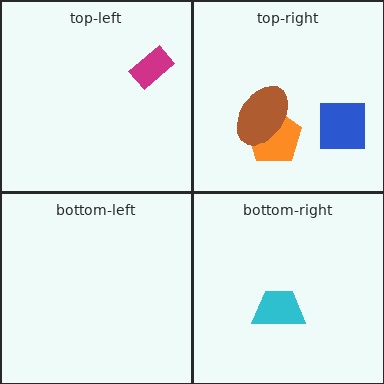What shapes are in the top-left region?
The magenta rectangle.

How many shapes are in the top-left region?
1.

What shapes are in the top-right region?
The orange pentagon, the brown ellipse, the blue square.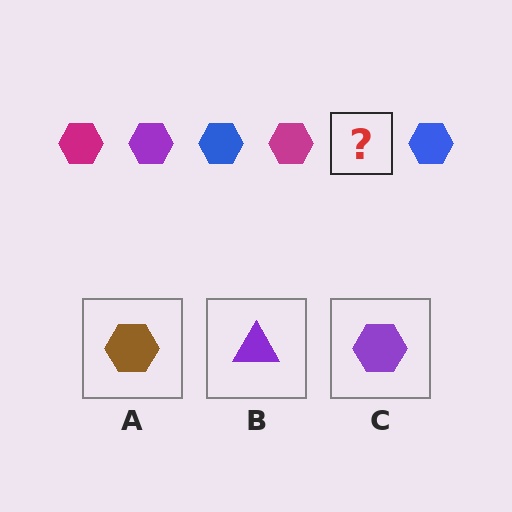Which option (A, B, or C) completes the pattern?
C.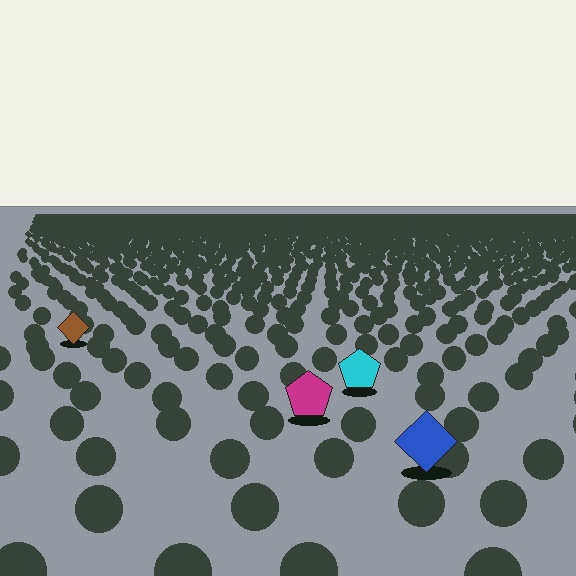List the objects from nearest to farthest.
From nearest to farthest: the blue diamond, the magenta pentagon, the cyan pentagon, the brown diamond.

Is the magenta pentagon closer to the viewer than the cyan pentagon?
Yes. The magenta pentagon is closer — you can tell from the texture gradient: the ground texture is coarser near it.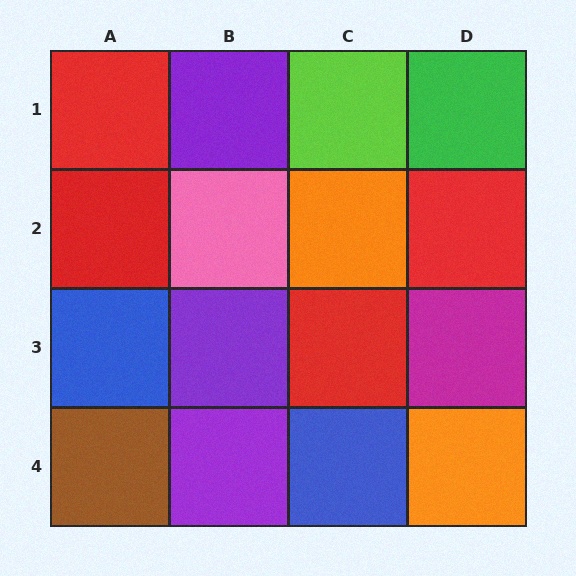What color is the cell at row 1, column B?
Purple.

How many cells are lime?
1 cell is lime.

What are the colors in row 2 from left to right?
Red, pink, orange, red.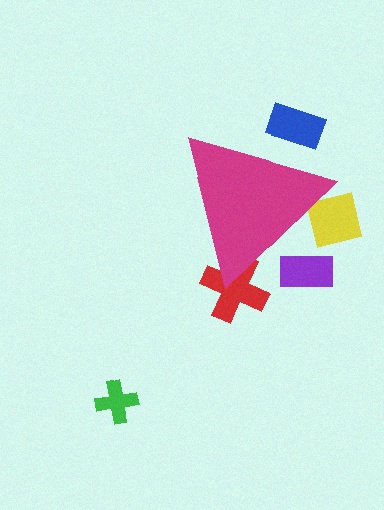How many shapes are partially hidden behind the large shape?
4 shapes are partially hidden.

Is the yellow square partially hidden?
Yes, the yellow square is partially hidden behind the magenta triangle.